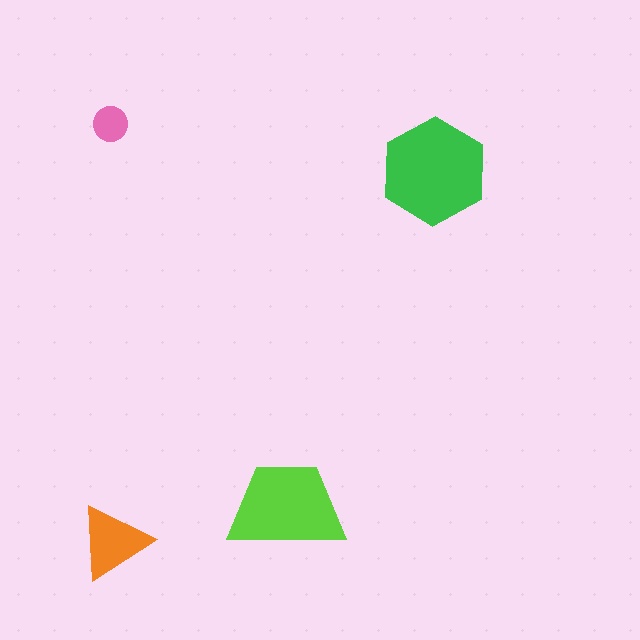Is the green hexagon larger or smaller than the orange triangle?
Larger.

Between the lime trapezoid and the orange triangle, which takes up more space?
The lime trapezoid.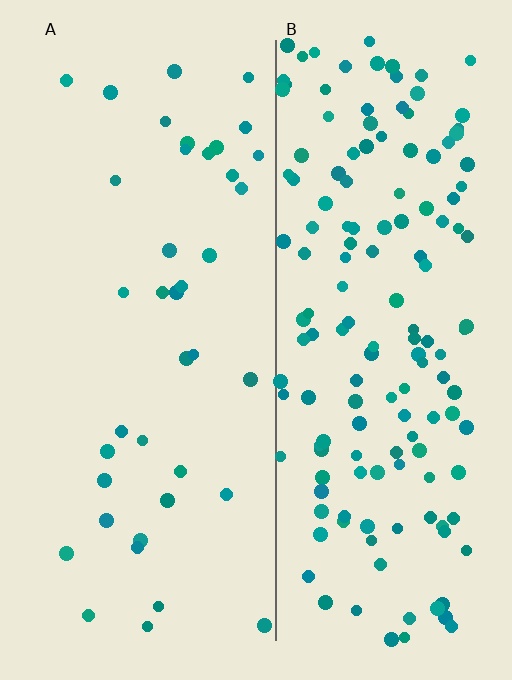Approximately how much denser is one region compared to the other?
Approximately 4.0× — region B over region A.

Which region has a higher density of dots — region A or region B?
B (the right).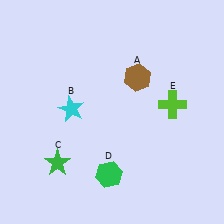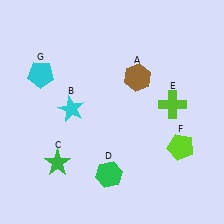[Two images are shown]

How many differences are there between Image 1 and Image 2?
There are 2 differences between the two images.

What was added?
A lime pentagon (F), a cyan pentagon (G) were added in Image 2.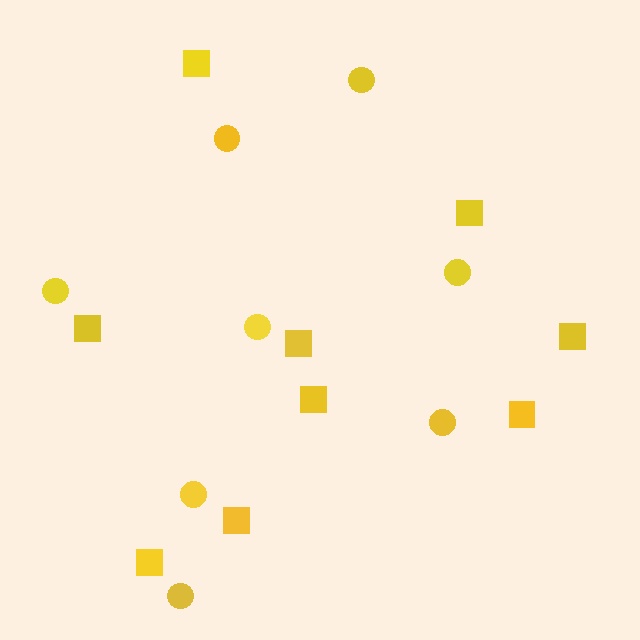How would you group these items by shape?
There are 2 groups: one group of squares (9) and one group of circles (8).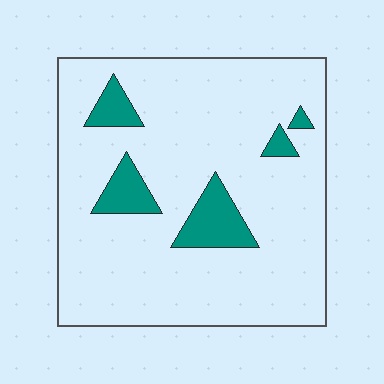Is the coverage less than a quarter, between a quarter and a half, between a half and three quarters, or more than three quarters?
Less than a quarter.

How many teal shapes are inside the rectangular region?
5.